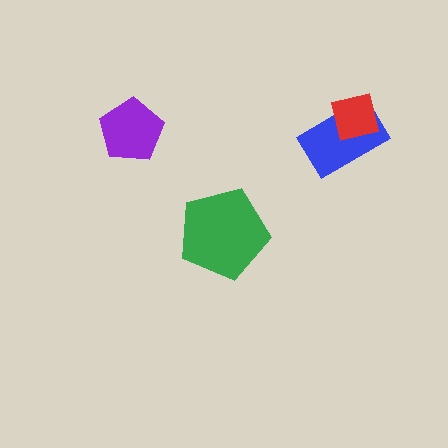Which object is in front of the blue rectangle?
The red square is in front of the blue rectangle.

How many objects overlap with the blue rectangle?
1 object overlaps with the blue rectangle.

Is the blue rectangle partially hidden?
Yes, it is partially covered by another shape.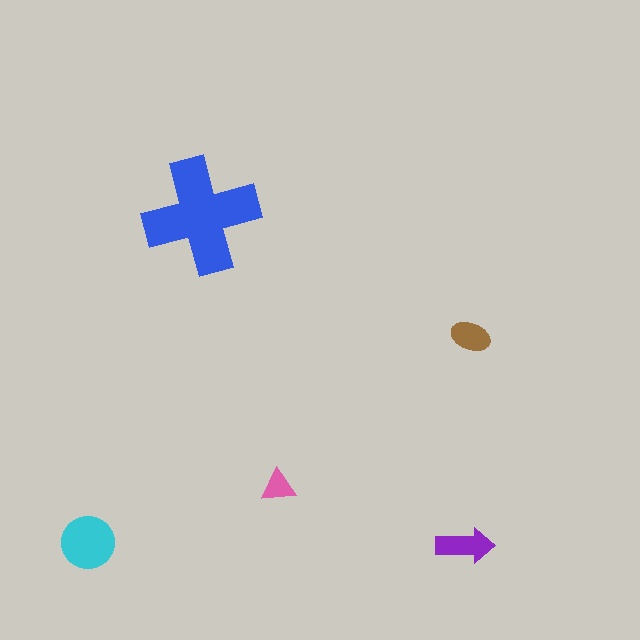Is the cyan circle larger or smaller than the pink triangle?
Larger.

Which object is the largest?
The blue cross.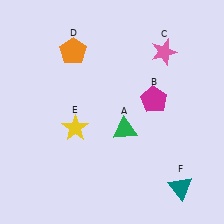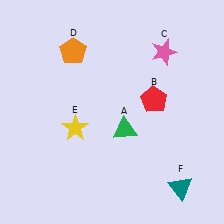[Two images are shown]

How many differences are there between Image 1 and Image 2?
There is 1 difference between the two images.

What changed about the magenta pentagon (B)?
In Image 1, B is magenta. In Image 2, it changed to red.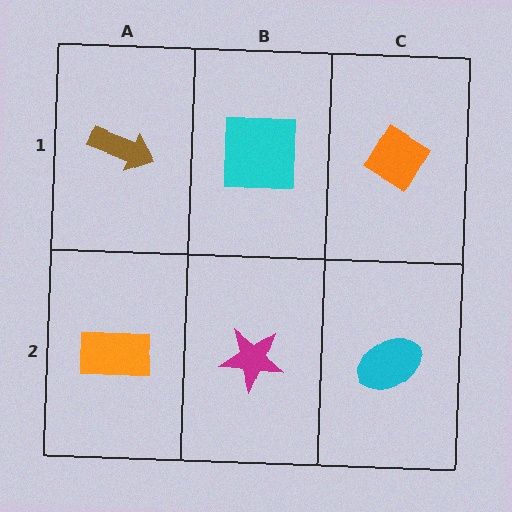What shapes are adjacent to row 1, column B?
A magenta star (row 2, column B), a brown arrow (row 1, column A), an orange diamond (row 1, column C).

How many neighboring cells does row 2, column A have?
2.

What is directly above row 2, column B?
A cyan square.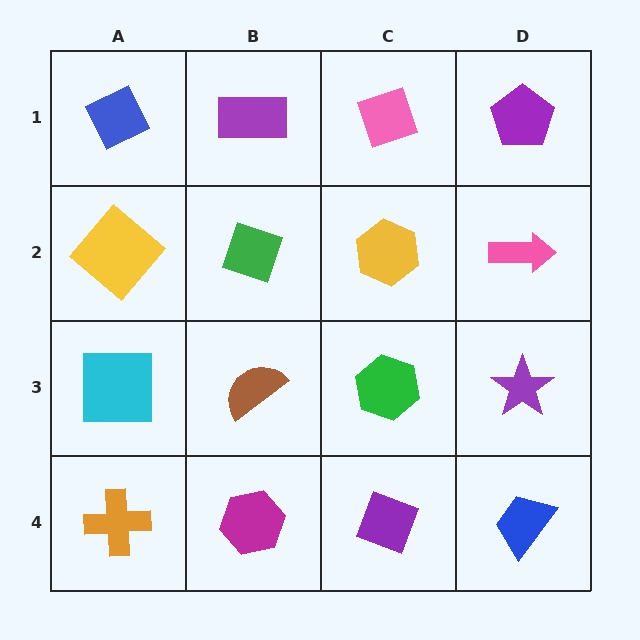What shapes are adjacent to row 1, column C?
A yellow hexagon (row 2, column C), a purple rectangle (row 1, column B), a purple pentagon (row 1, column D).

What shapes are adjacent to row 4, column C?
A green hexagon (row 3, column C), a magenta hexagon (row 4, column B), a blue trapezoid (row 4, column D).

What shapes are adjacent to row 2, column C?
A pink diamond (row 1, column C), a green hexagon (row 3, column C), a green diamond (row 2, column B), a pink arrow (row 2, column D).